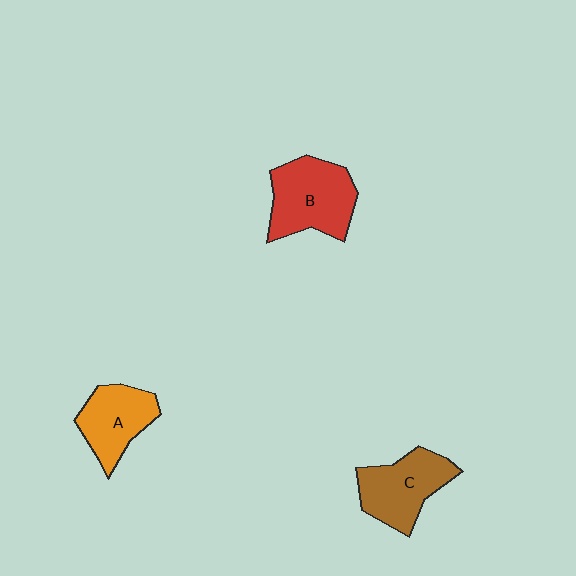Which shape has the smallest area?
Shape A (orange).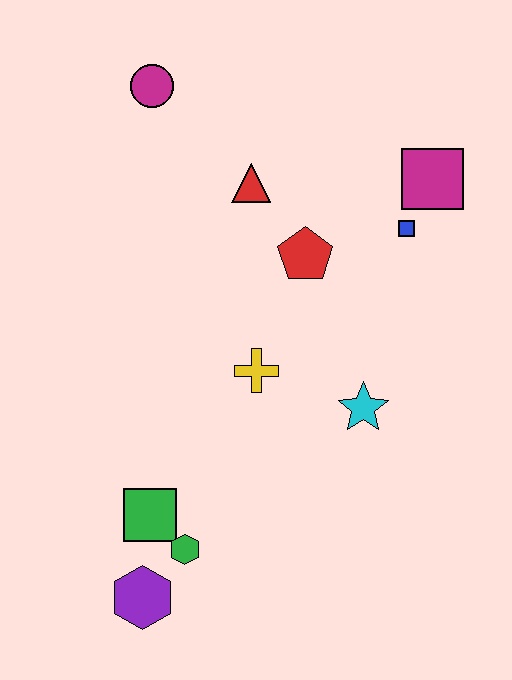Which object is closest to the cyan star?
The yellow cross is closest to the cyan star.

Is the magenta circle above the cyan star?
Yes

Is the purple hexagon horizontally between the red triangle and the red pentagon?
No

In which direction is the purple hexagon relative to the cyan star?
The purple hexagon is to the left of the cyan star.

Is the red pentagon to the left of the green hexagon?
No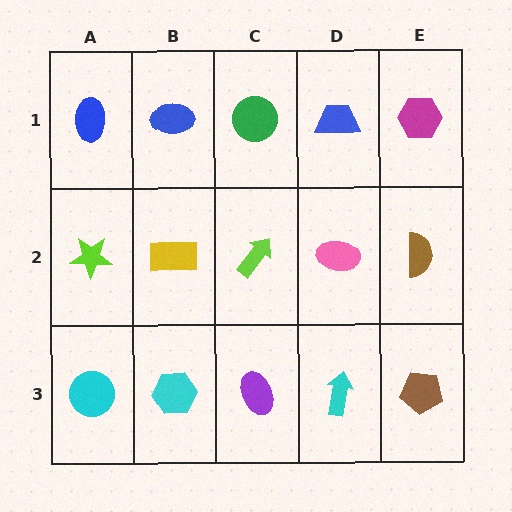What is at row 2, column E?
A brown semicircle.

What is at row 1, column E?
A magenta hexagon.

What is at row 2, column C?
A lime arrow.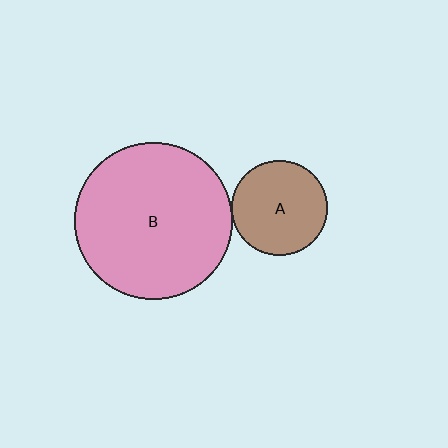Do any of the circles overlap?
No, none of the circles overlap.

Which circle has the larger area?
Circle B (pink).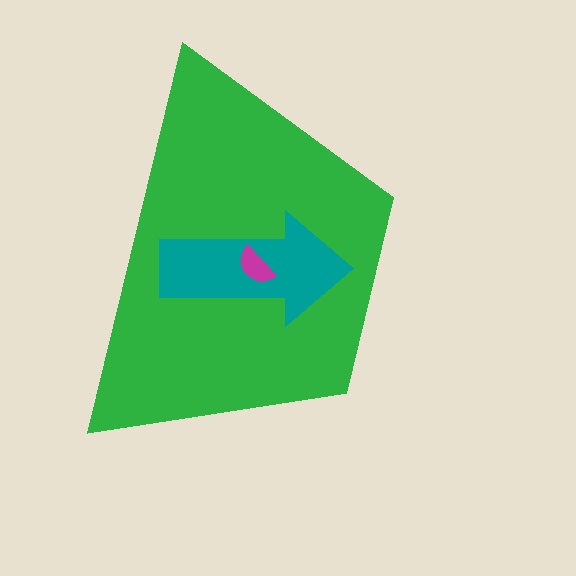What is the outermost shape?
The green trapezoid.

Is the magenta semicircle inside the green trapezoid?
Yes.